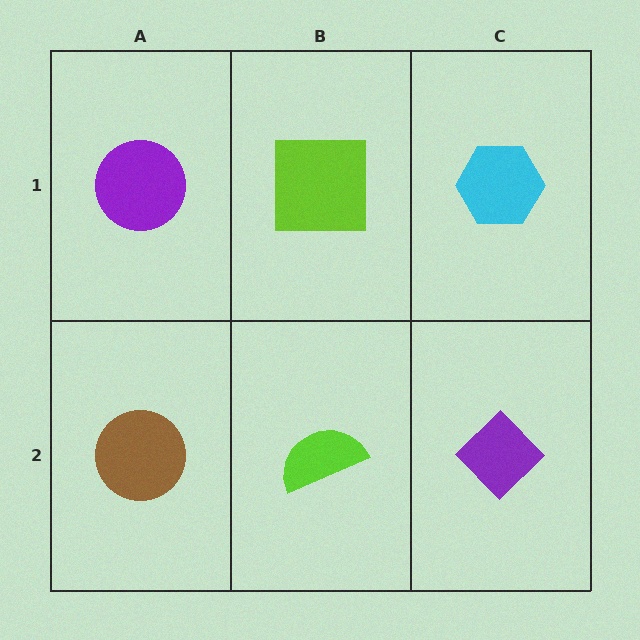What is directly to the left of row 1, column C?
A lime square.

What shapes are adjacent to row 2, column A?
A purple circle (row 1, column A), a lime semicircle (row 2, column B).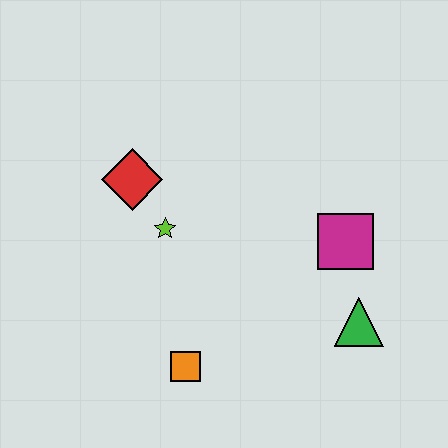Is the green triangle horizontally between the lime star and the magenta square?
No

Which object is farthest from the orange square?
The magenta square is farthest from the orange square.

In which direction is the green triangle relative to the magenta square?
The green triangle is below the magenta square.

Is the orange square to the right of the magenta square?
No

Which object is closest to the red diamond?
The lime star is closest to the red diamond.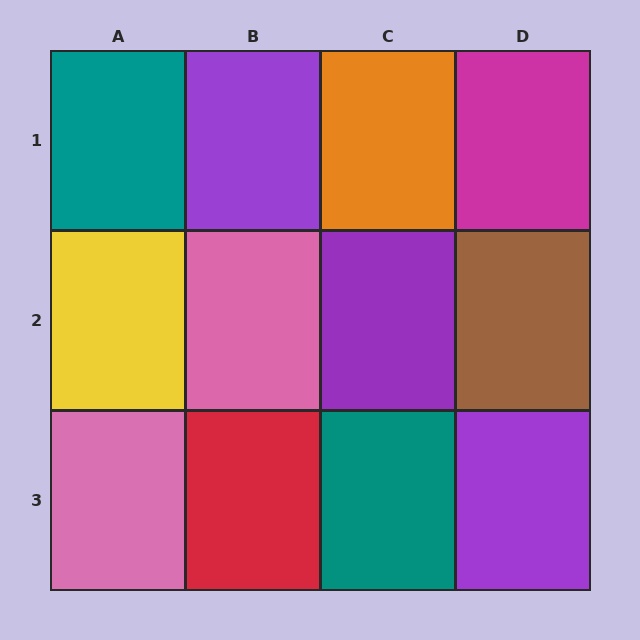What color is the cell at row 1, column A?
Teal.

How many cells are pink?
2 cells are pink.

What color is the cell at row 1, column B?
Purple.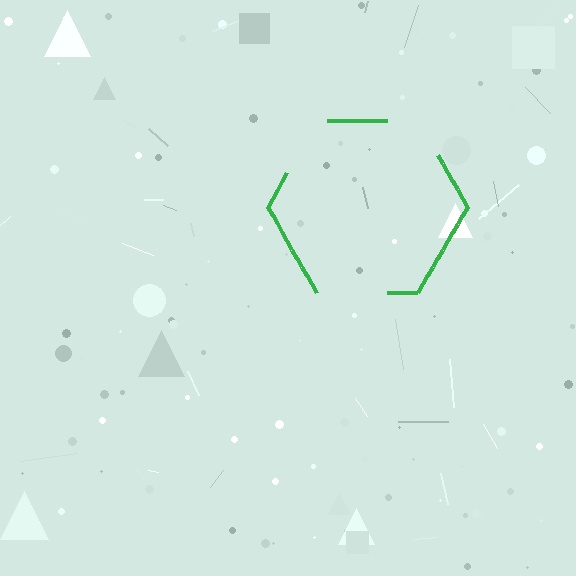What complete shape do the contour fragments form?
The contour fragments form a hexagon.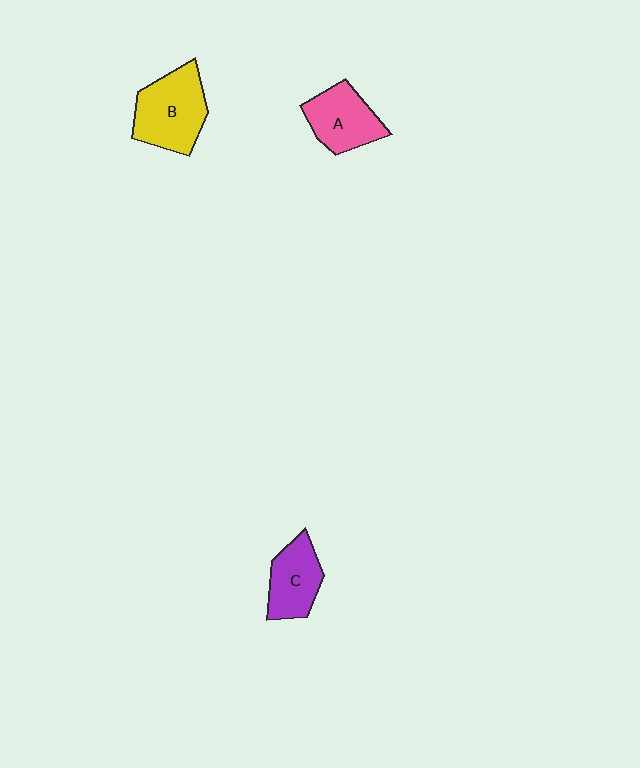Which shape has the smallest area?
Shape C (purple).